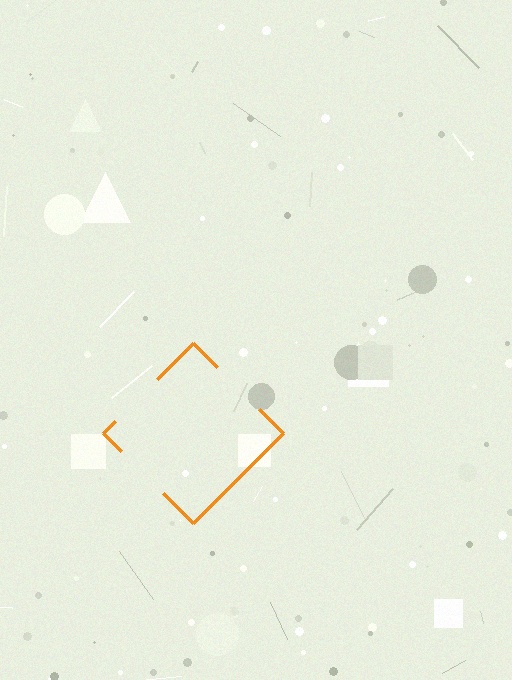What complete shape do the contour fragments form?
The contour fragments form a diamond.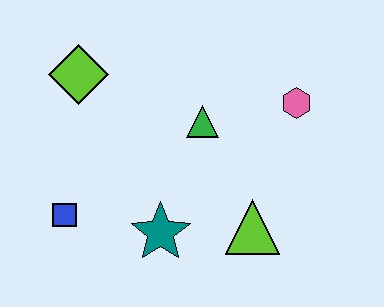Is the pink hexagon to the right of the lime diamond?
Yes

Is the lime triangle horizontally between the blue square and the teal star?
No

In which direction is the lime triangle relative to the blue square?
The lime triangle is to the right of the blue square.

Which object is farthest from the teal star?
The pink hexagon is farthest from the teal star.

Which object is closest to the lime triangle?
The teal star is closest to the lime triangle.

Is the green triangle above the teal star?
Yes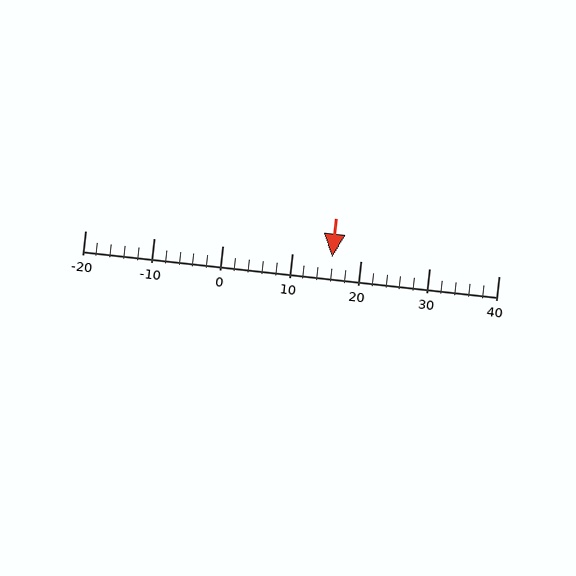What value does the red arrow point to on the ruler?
The red arrow points to approximately 16.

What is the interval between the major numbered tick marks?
The major tick marks are spaced 10 units apart.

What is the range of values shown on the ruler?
The ruler shows values from -20 to 40.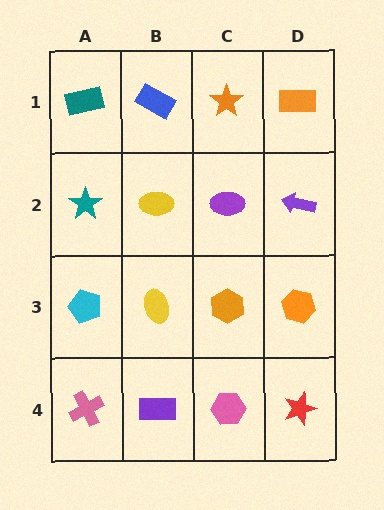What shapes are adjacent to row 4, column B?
A yellow ellipse (row 3, column B), a pink cross (row 4, column A), a pink hexagon (row 4, column C).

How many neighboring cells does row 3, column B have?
4.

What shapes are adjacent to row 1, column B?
A yellow ellipse (row 2, column B), a teal rectangle (row 1, column A), an orange star (row 1, column C).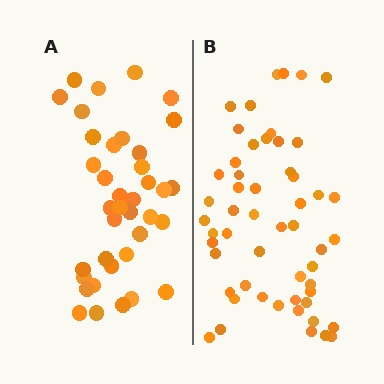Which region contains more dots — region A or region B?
Region B (the right region) has more dots.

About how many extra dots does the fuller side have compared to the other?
Region B has approximately 15 more dots than region A.